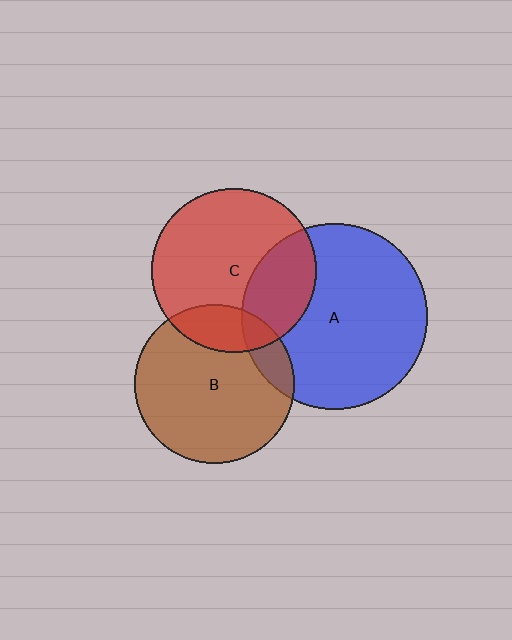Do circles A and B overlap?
Yes.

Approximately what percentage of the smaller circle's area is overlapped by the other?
Approximately 15%.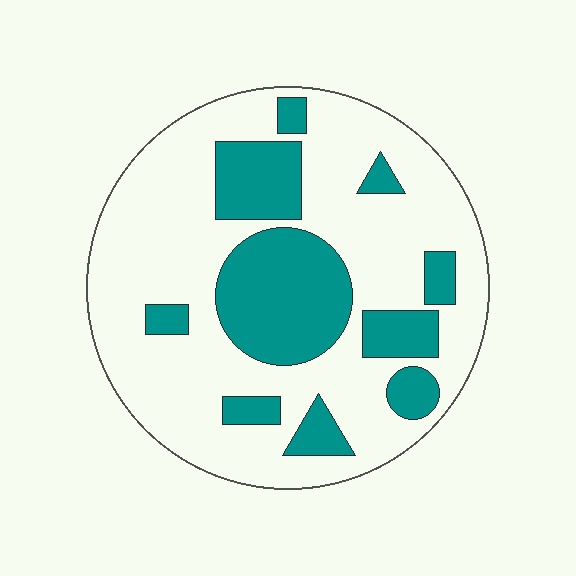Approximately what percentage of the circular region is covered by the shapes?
Approximately 30%.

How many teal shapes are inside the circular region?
10.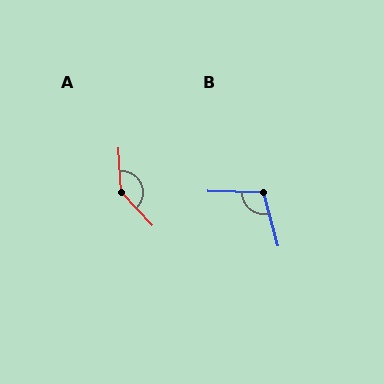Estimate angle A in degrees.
Approximately 140 degrees.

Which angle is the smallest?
B, at approximately 106 degrees.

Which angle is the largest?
A, at approximately 140 degrees.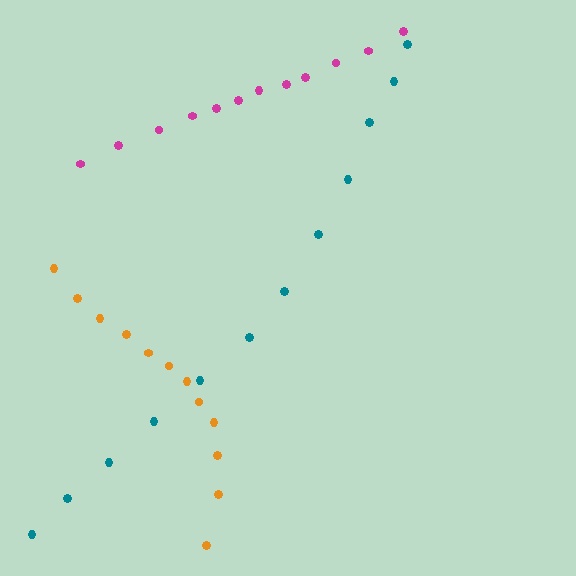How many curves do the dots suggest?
There are 3 distinct paths.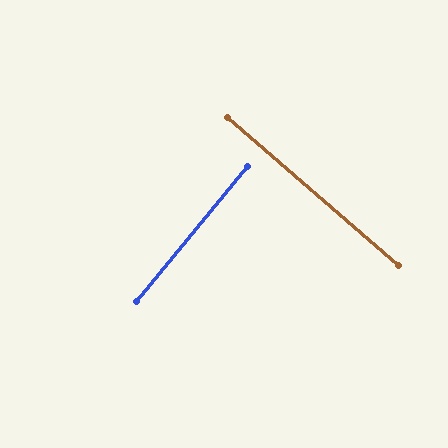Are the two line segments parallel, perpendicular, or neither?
Perpendicular — they meet at approximately 88°.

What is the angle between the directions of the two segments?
Approximately 88 degrees.